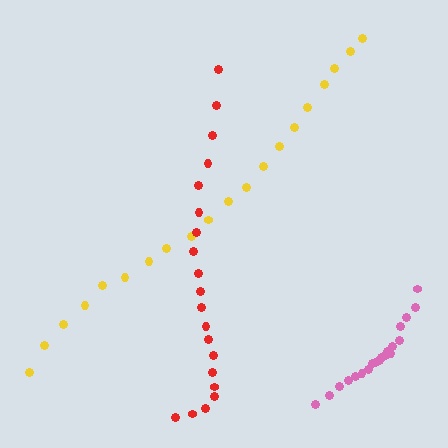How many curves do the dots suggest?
There are 3 distinct paths.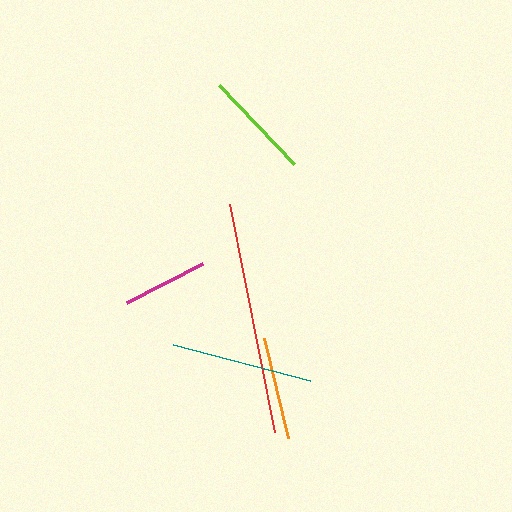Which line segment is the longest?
The red line is the longest at approximately 232 pixels.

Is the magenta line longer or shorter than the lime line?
The lime line is longer than the magenta line.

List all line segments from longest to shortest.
From longest to shortest: red, teal, lime, orange, magenta.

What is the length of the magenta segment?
The magenta segment is approximately 85 pixels long.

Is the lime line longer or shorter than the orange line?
The lime line is longer than the orange line.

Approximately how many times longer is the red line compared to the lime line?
The red line is approximately 2.1 times the length of the lime line.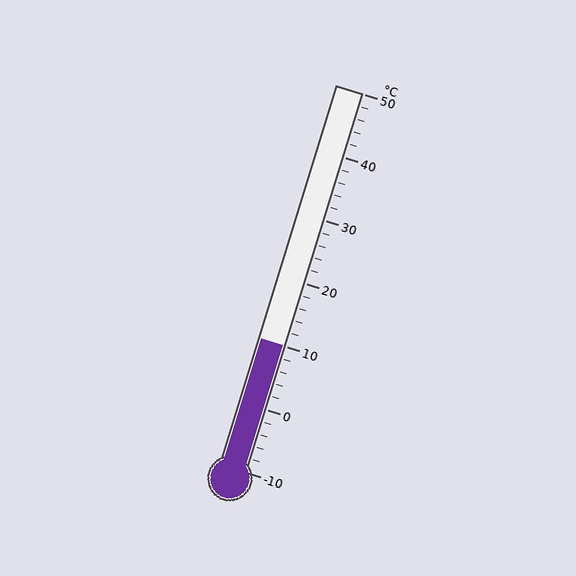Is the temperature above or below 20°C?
The temperature is below 20°C.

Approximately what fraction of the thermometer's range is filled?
The thermometer is filled to approximately 35% of its range.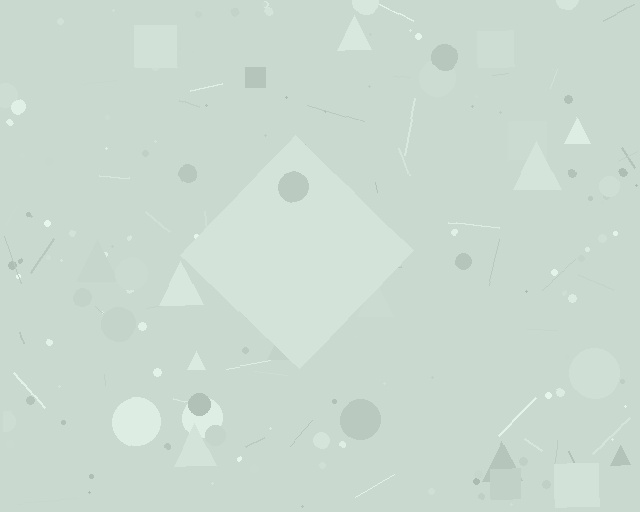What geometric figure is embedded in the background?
A diamond is embedded in the background.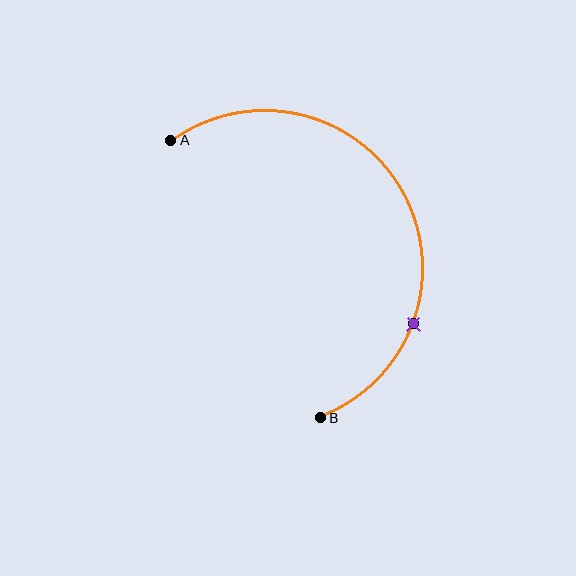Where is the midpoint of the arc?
The arc midpoint is the point on the curve farthest from the straight line joining A and B. It sits to the right of that line.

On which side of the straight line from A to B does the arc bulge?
The arc bulges to the right of the straight line connecting A and B.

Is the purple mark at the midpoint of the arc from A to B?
No. The purple mark lies on the arc but is closer to endpoint B. The arc midpoint would be at the point on the curve equidistant along the arc from both A and B.